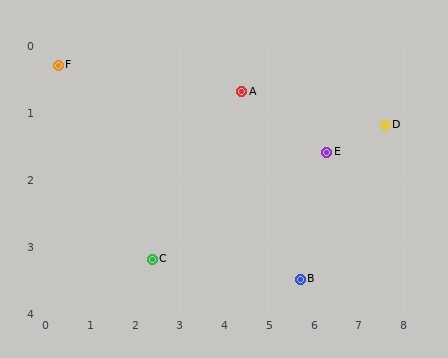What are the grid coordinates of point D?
Point D is at approximately (7.6, 1.2).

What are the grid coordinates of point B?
Point B is at approximately (5.7, 3.5).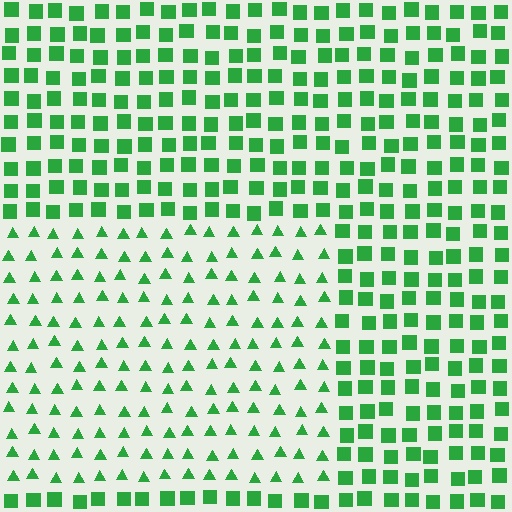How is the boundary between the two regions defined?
The boundary is defined by a change in element shape: triangles inside vs. squares outside. All elements share the same color and spacing.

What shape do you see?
I see a rectangle.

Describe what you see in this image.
The image is filled with small green elements arranged in a uniform grid. A rectangle-shaped region contains triangles, while the surrounding area contains squares. The boundary is defined purely by the change in element shape.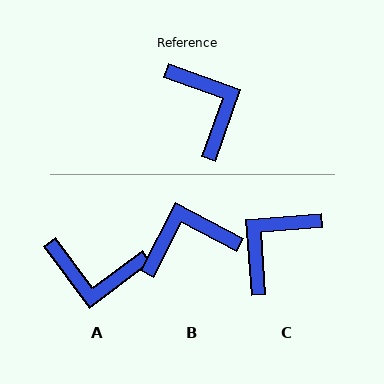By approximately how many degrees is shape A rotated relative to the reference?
Approximately 124 degrees clockwise.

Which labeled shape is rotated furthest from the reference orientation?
A, about 124 degrees away.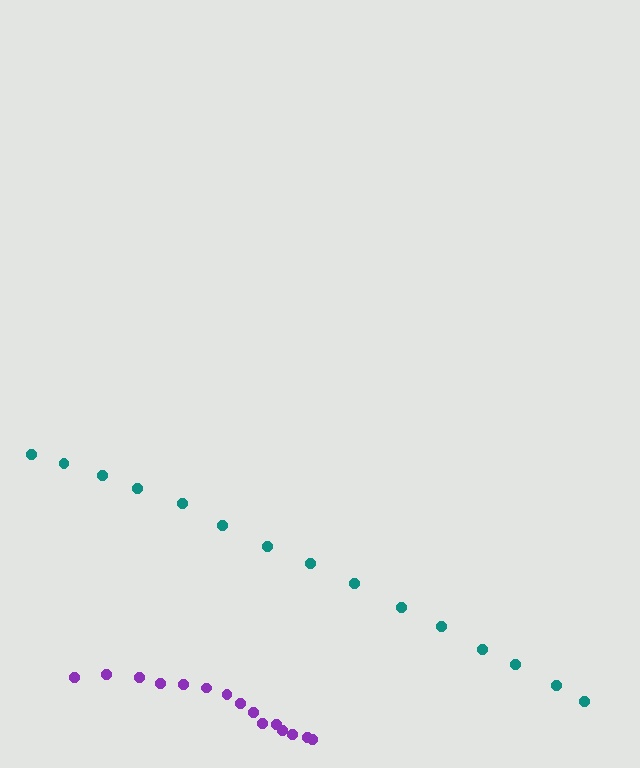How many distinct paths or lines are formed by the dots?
There are 2 distinct paths.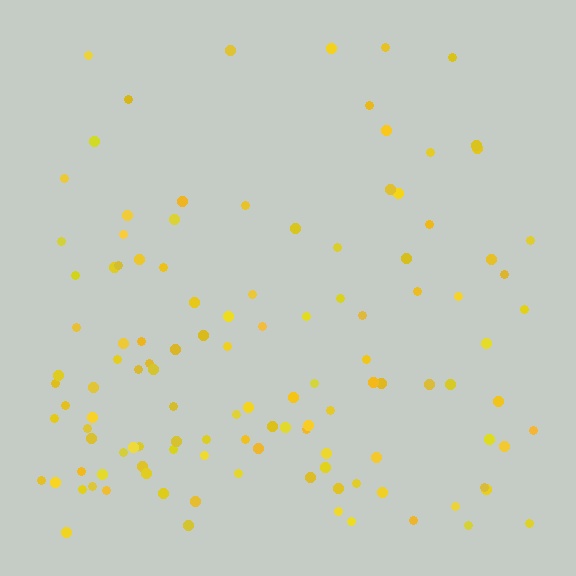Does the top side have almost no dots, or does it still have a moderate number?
Still a moderate number, just noticeably fewer than the bottom.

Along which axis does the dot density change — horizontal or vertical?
Vertical.